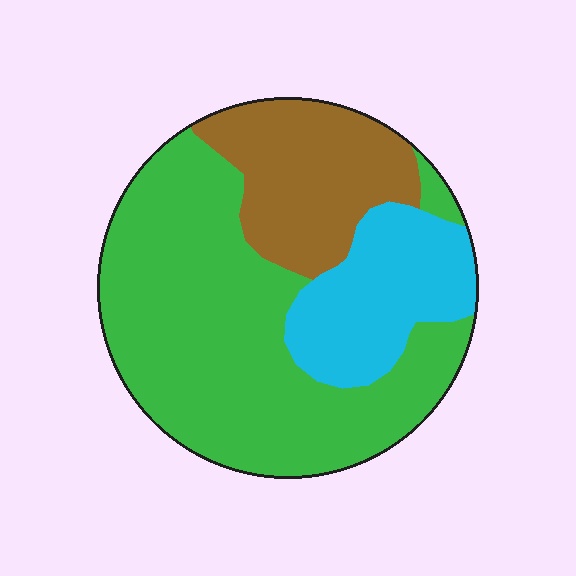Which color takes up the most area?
Green, at roughly 60%.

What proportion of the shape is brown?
Brown takes up between a sixth and a third of the shape.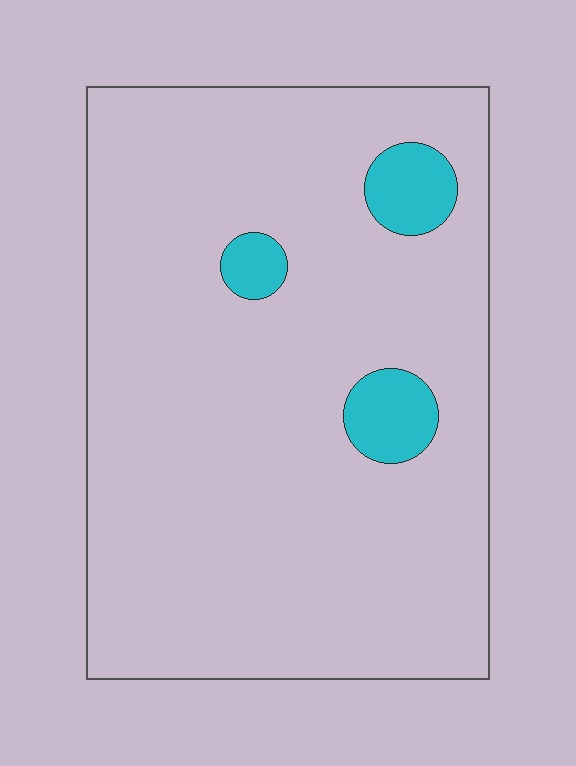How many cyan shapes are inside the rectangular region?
3.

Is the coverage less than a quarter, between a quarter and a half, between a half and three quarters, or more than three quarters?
Less than a quarter.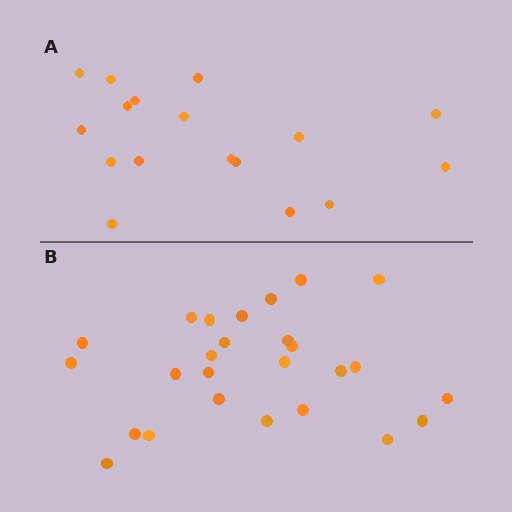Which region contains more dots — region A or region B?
Region B (the bottom region) has more dots.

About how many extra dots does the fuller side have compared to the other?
Region B has roughly 8 or so more dots than region A.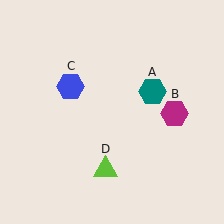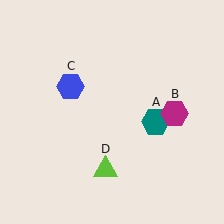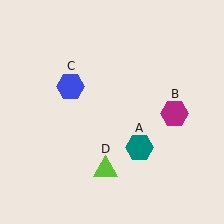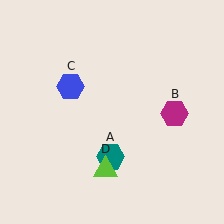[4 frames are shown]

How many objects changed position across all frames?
1 object changed position: teal hexagon (object A).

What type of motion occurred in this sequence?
The teal hexagon (object A) rotated clockwise around the center of the scene.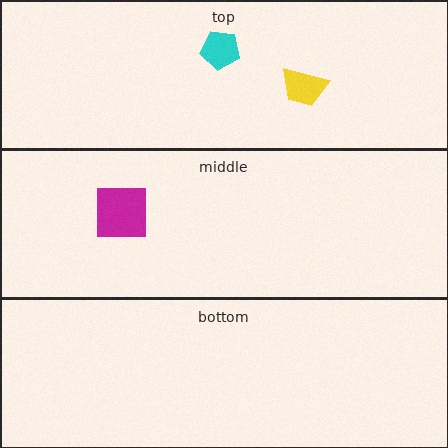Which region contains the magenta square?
The middle region.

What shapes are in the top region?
The yellow trapezoid, the cyan pentagon.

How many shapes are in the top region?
2.